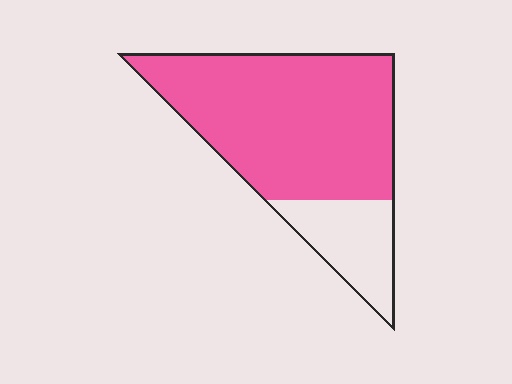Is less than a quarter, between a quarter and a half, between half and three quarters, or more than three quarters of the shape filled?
More than three quarters.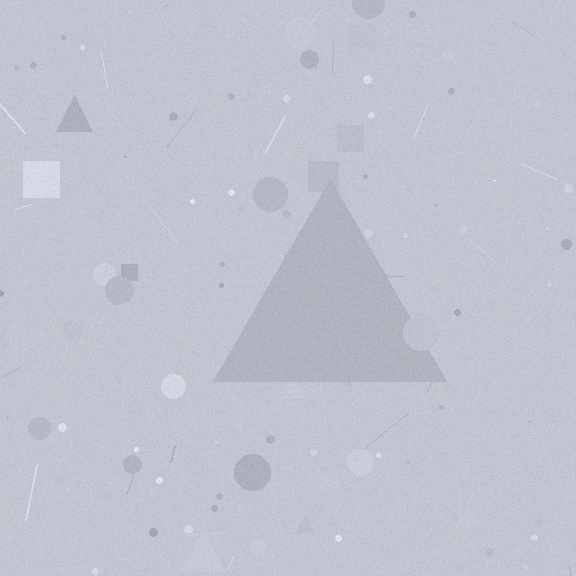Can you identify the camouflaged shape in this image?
The camouflaged shape is a triangle.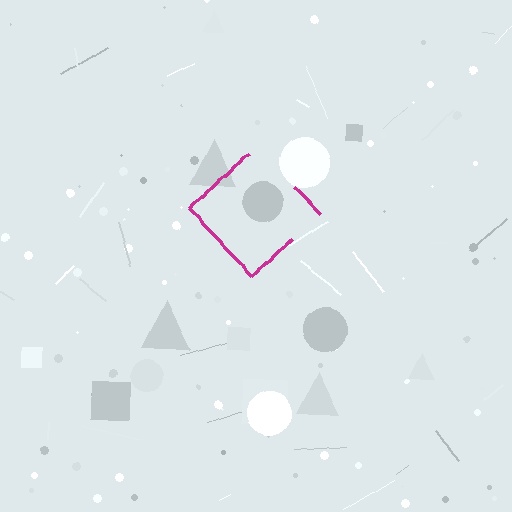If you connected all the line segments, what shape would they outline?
They would outline a diamond.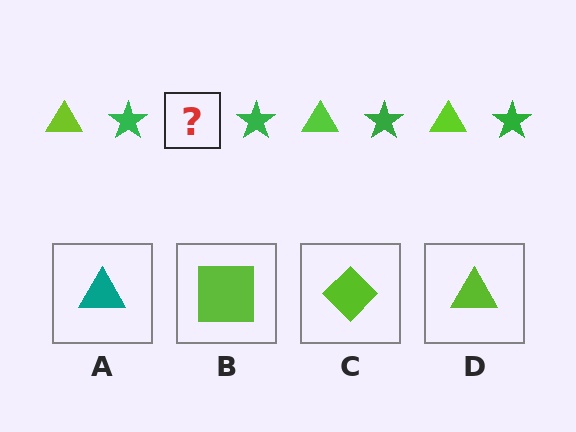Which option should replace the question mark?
Option D.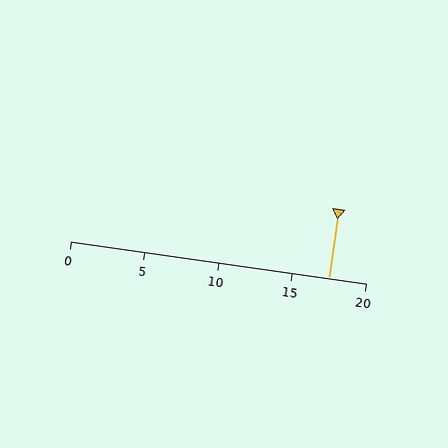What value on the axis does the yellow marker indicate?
The marker indicates approximately 17.5.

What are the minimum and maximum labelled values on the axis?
The axis runs from 0 to 20.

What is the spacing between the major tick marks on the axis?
The major ticks are spaced 5 apart.